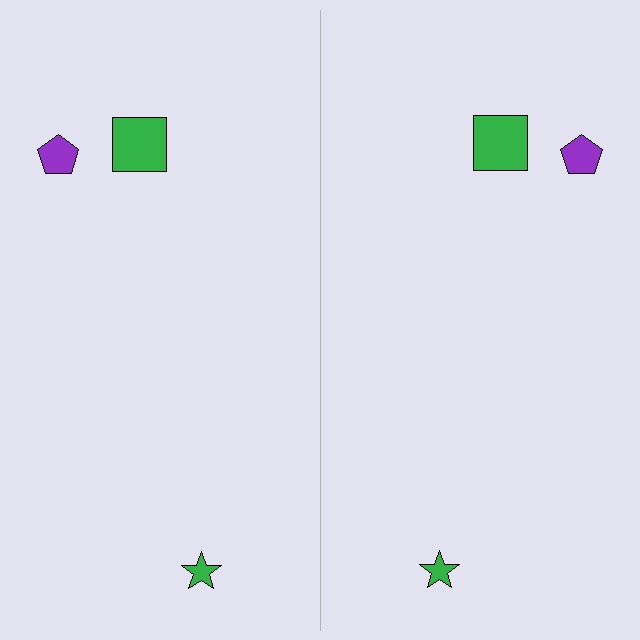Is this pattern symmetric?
Yes, this pattern has bilateral (reflection) symmetry.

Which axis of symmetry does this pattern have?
The pattern has a vertical axis of symmetry running through the center of the image.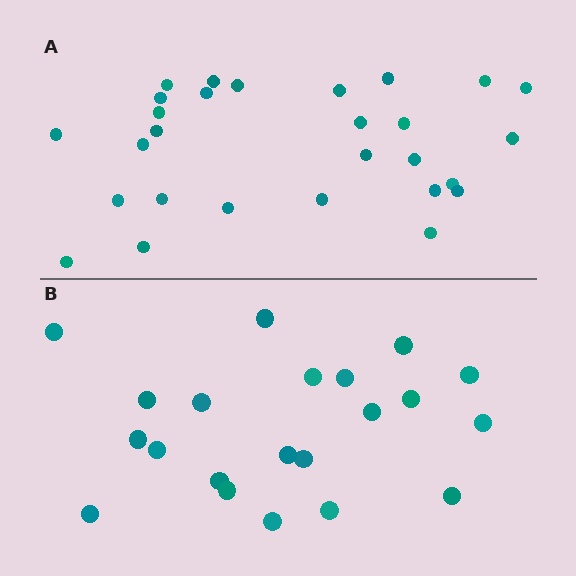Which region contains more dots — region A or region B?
Region A (the top region) has more dots.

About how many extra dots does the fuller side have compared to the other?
Region A has roughly 8 or so more dots than region B.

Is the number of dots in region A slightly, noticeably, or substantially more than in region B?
Region A has noticeably more, but not dramatically so. The ratio is roughly 1.3 to 1.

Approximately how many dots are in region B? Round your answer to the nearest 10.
About 20 dots. (The exact count is 21, which rounds to 20.)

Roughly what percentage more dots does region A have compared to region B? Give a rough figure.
About 35% more.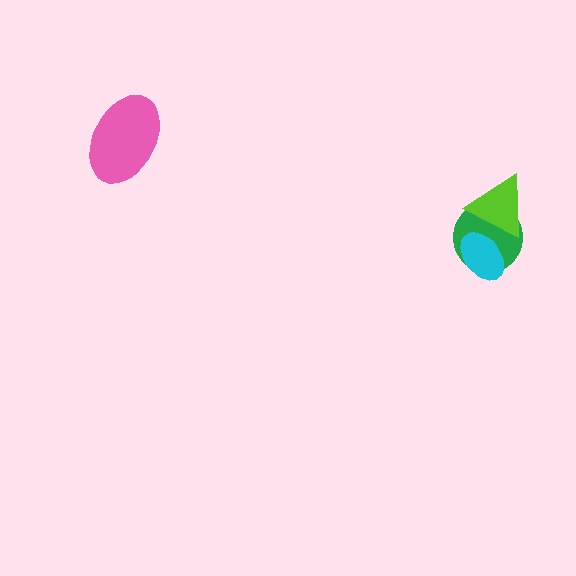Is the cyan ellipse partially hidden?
Yes, it is partially covered by another shape.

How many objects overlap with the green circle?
2 objects overlap with the green circle.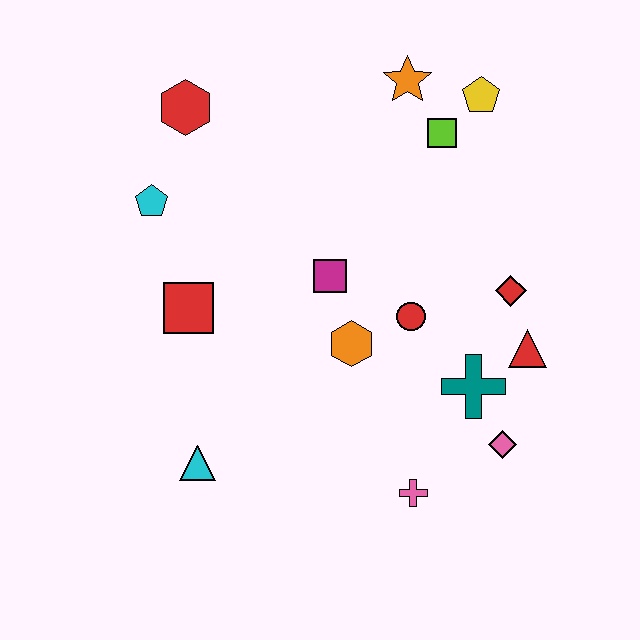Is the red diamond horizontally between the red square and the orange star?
No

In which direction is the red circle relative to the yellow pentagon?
The red circle is below the yellow pentagon.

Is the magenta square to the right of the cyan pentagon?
Yes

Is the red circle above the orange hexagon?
Yes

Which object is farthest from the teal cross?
The red hexagon is farthest from the teal cross.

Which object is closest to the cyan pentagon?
The red hexagon is closest to the cyan pentagon.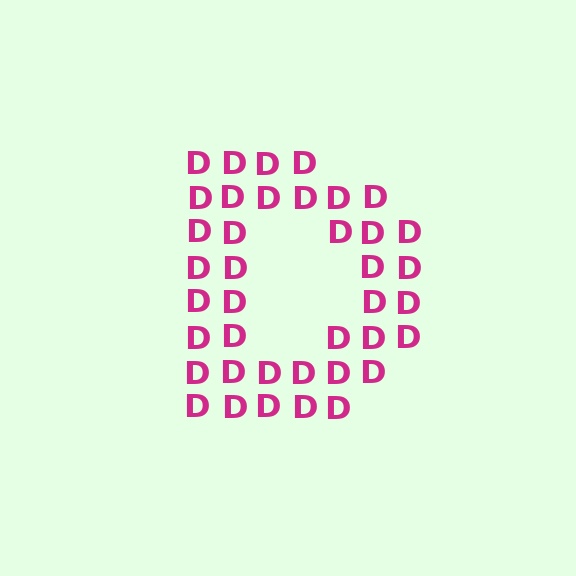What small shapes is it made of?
It is made of small letter D's.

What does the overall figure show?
The overall figure shows the letter D.